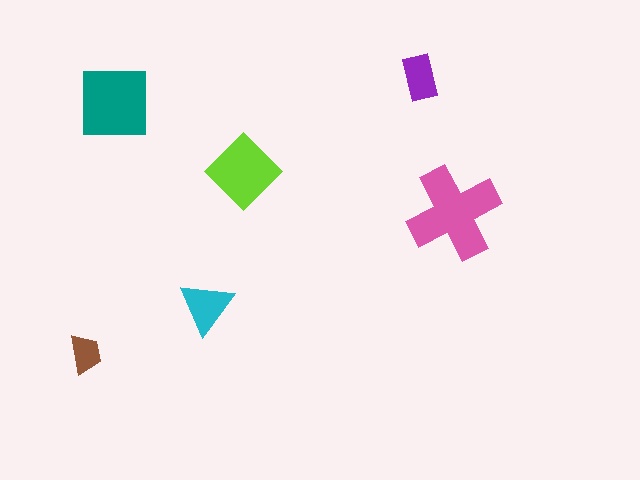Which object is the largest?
The pink cross.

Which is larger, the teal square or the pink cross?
The pink cross.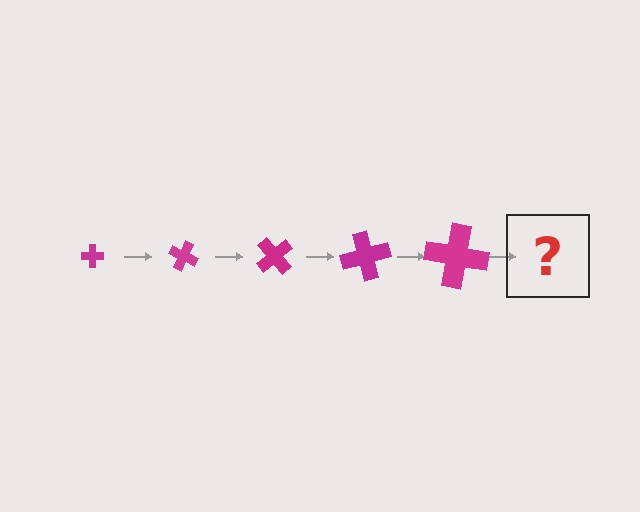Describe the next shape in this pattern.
It should be a cross, larger than the previous one and rotated 125 degrees from the start.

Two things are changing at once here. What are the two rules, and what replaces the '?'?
The two rules are that the cross grows larger each step and it rotates 25 degrees each step. The '?' should be a cross, larger than the previous one and rotated 125 degrees from the start.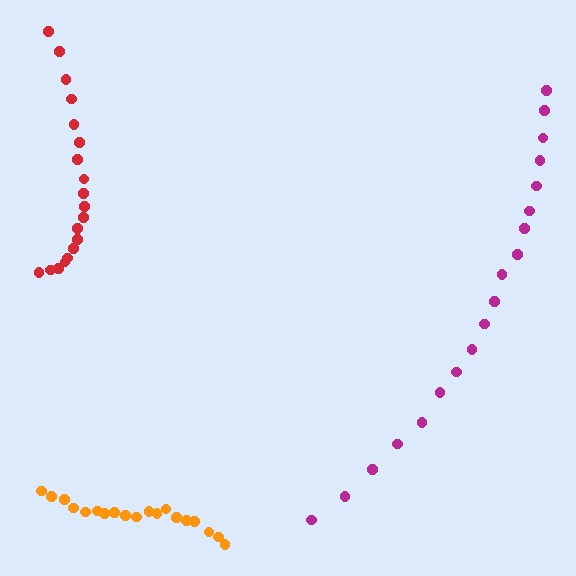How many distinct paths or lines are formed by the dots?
There are 3 distinct paths.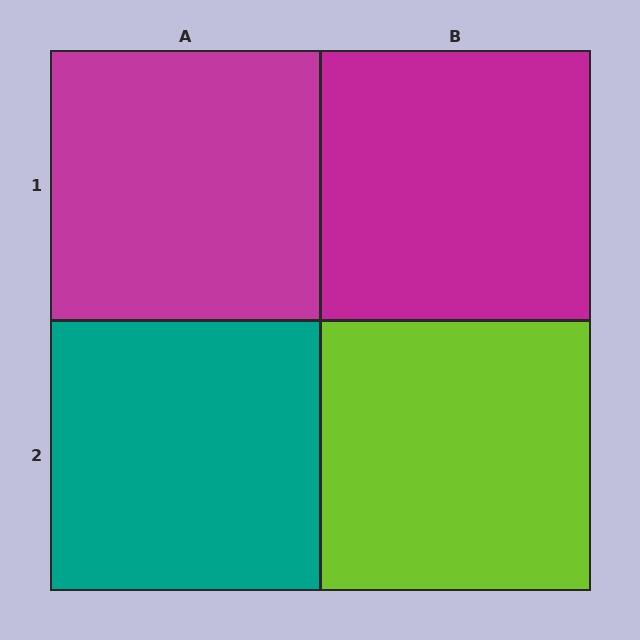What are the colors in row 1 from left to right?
Magenta, magenta.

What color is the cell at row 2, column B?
Lime.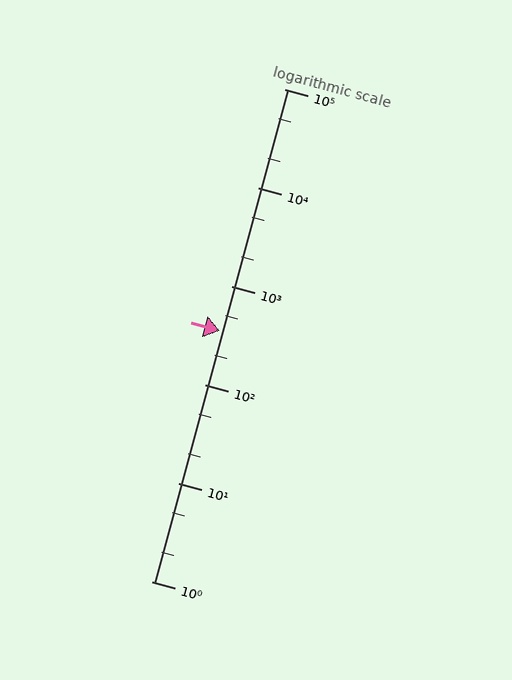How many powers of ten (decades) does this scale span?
The scale spans 5 decades, from 1 to 100000.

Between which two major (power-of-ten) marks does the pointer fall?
The pointer is between 100 and 1000.